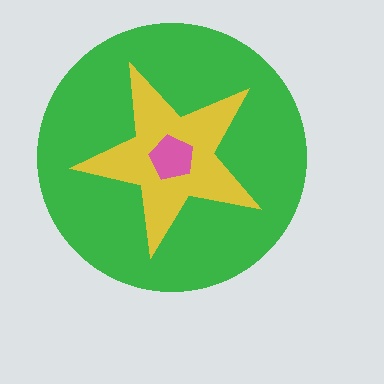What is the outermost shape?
The green circle.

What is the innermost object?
The pink pentagon.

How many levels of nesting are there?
3.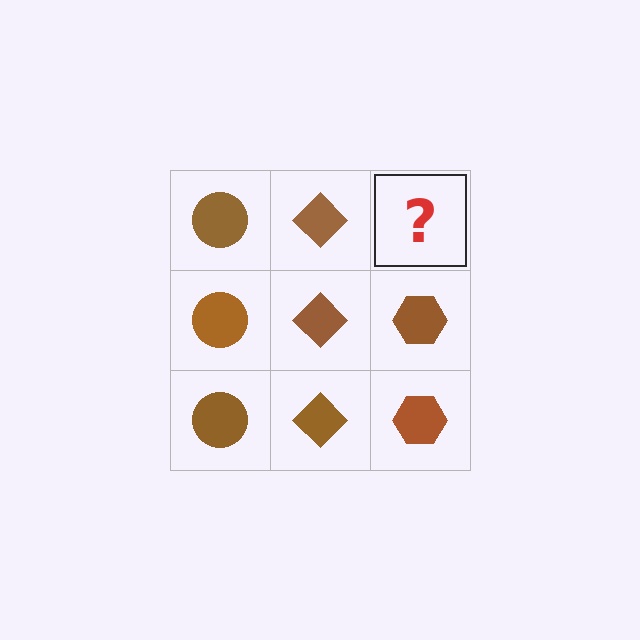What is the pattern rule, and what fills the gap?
The rule is that each column has a consistent shape. The gap should be filled with a brown hexagon.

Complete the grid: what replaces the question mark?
The question mark should be replaced with a brown hexagon.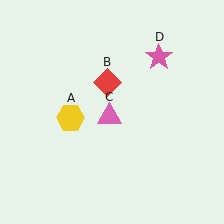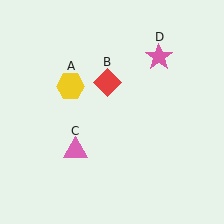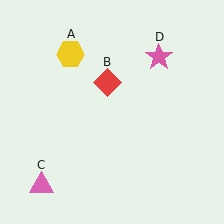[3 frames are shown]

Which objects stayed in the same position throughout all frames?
Red diamond (object B) and pink star (object D) remained stationary.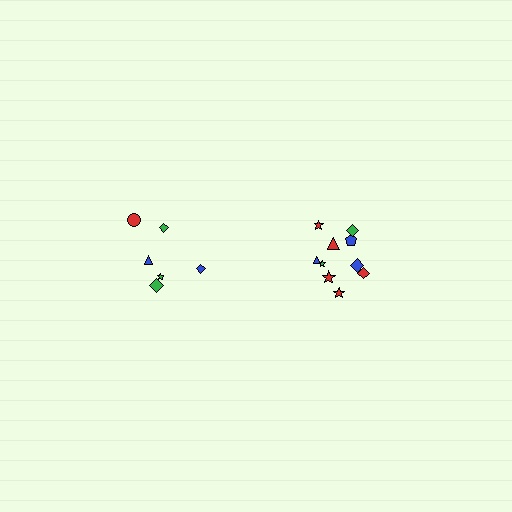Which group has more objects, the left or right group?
The right group.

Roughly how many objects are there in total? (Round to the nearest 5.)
Roughly 15 objects in total.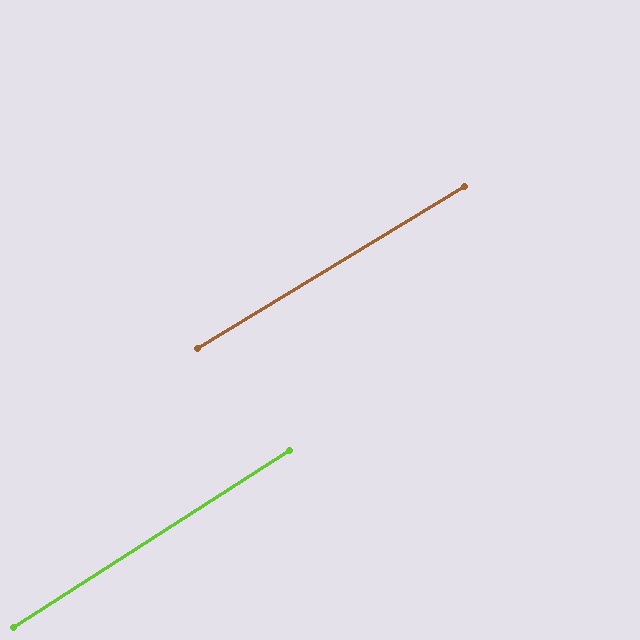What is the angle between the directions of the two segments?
Approximately 1 degree.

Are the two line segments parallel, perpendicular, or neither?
Parallel — their directions differ by only 1.5°.